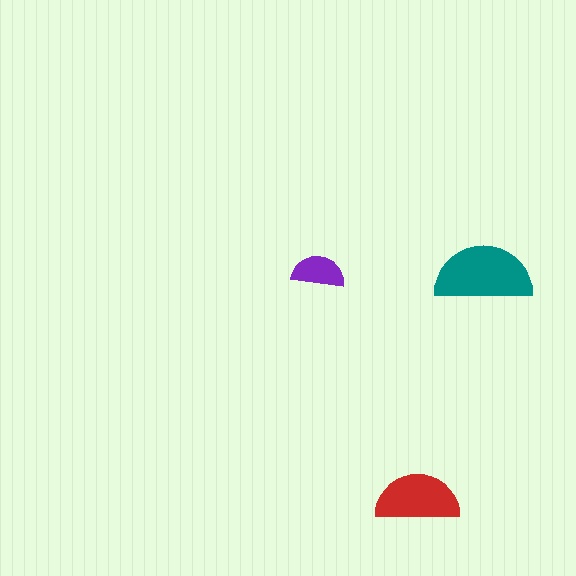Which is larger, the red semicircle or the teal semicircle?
The teal one.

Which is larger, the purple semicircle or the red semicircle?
The red one.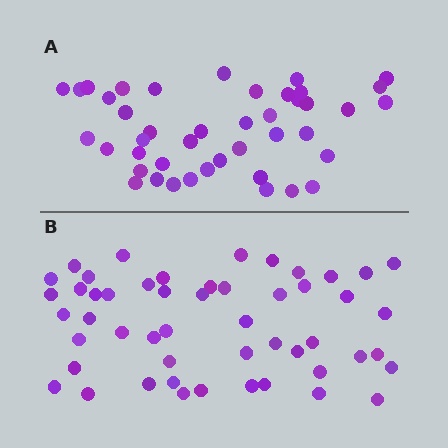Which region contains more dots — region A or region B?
Region B (the bottom region) has more dots.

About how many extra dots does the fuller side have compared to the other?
Region B has roughly 8 or so more dots than region A.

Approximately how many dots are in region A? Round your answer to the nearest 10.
About 40 dots. (The exact count is 43, which rounds to 40.)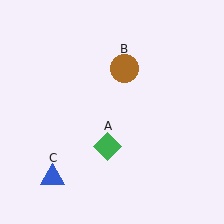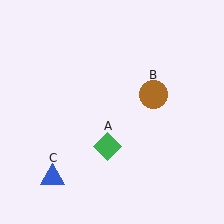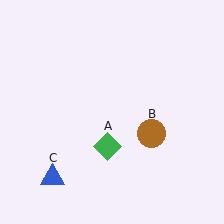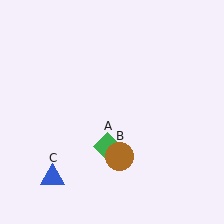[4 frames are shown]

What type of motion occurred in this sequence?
The brown circle (object B) rotated clockwise around the center of the scene.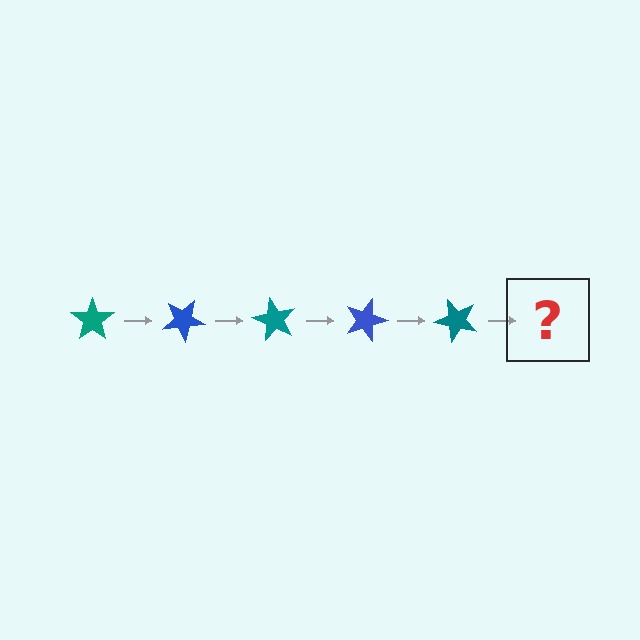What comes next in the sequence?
The next element should be a blue star, rotated 150 degrees from the start.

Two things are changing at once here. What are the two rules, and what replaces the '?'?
The two rules are that it rotates 30 degrees each step and the color cycles through teal and blue. The '?' should be a blue star, rotated 150 degrees from the start.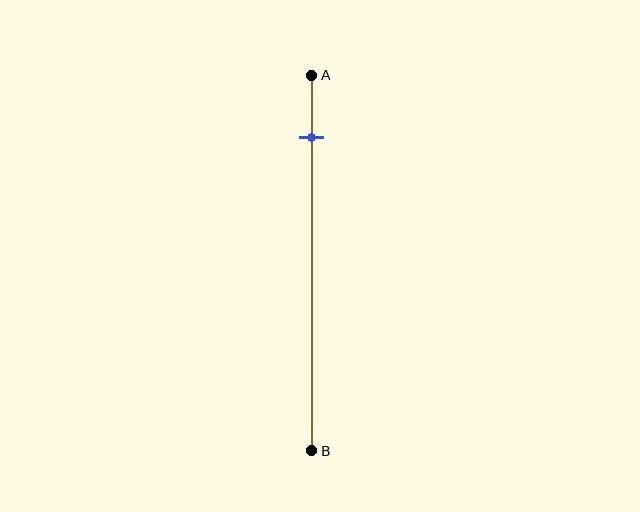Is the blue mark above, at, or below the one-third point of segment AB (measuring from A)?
The blue mark is above the one-third point of segment AB.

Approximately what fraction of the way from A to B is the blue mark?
The blue mark is approximately 15% of the way from A to B.